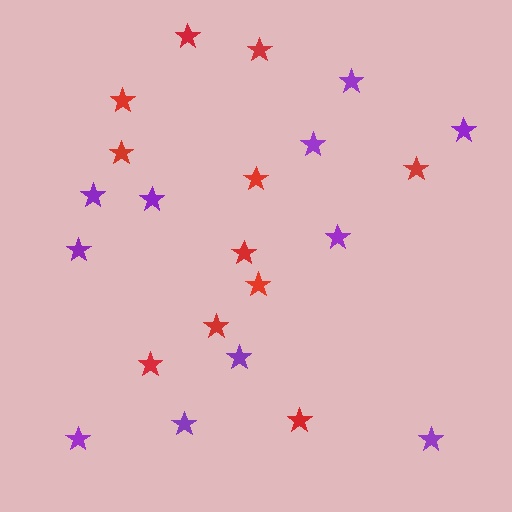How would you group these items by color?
There are 2 groups: one group of red stars (11) and one group of purple stars (11).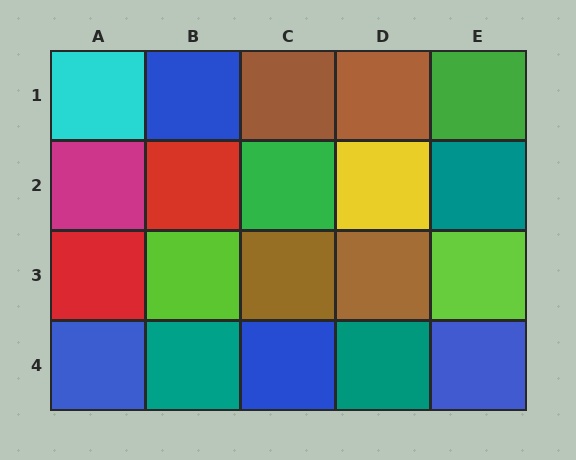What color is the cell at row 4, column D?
Teal.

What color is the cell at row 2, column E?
Teal.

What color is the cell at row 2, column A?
Magenta.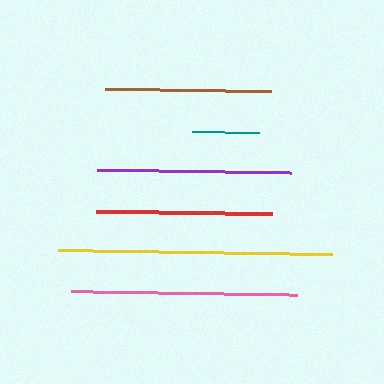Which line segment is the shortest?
The teal line is the shortest at approximately 67 pixels.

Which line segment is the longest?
The yellow line is the longest at approximately 274 pixels.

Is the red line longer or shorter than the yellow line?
The yellow line is longer than the red line.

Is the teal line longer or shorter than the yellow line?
The yellow line is longer than the teal line.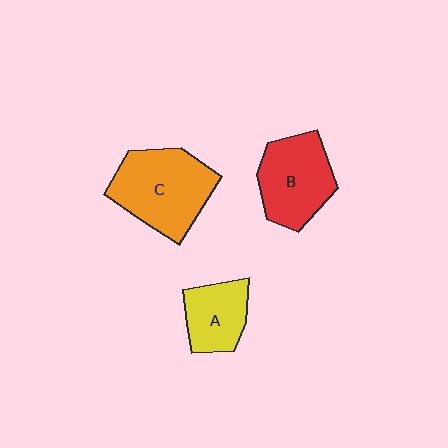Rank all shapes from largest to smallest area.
From largest to smallest: C (orange), B (red), A (yellow).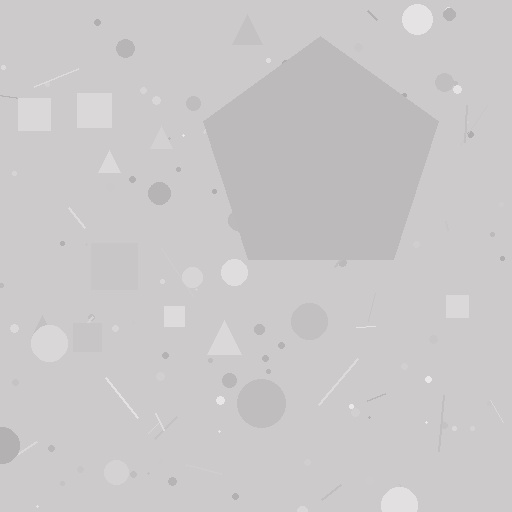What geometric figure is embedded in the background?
A pentagon is embedded in the background.